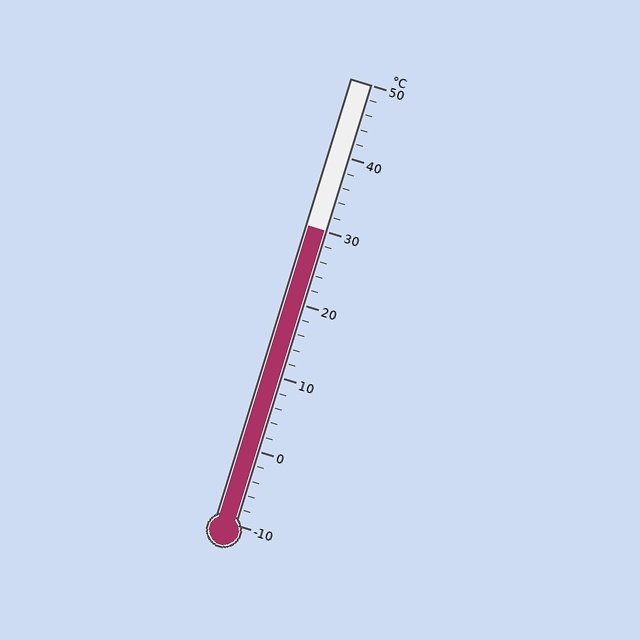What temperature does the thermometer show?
The thermometer shows approximately 30°C.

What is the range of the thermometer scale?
The thermometer scale ranges from -10°C to 50°C.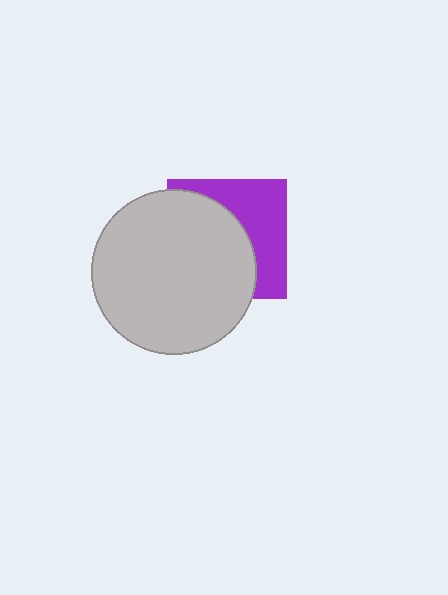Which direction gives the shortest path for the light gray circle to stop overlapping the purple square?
Moving left gives the shortest separation.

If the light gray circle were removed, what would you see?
You would see the complete purple square.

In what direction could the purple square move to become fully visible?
The purple square could move right. That would shift it out from behind the light gray circle entirely.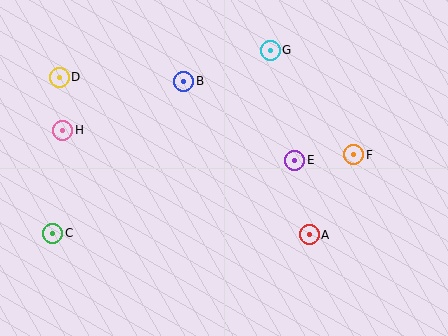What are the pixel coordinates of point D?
Point D is at (59, 77).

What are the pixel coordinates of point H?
Point H is at (63, 130).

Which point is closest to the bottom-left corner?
Point C is closest to the bottom-left corner.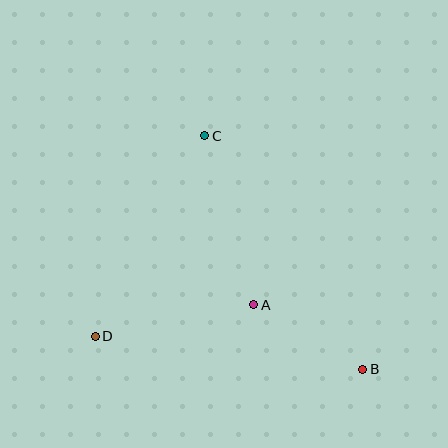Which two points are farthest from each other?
Points B and C are farthest from each other.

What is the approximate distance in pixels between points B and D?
The distance between B and D is approximately 270 pixels.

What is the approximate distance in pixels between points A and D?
The distance between A and D is approximately 162 pixels.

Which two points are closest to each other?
Points A and B are closest to each other.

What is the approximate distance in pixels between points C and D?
The distance between C and D is approximately 228 pixels.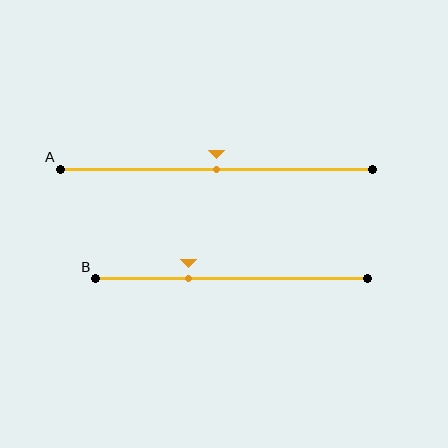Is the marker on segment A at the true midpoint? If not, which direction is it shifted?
Yes, the marker on segment A is at the true midpoint.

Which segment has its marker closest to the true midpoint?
Segment A has its marker closest to the true midpoint.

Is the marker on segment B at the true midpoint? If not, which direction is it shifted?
No, the marker on segment B is shifted to the left by about 16% of the segment length.